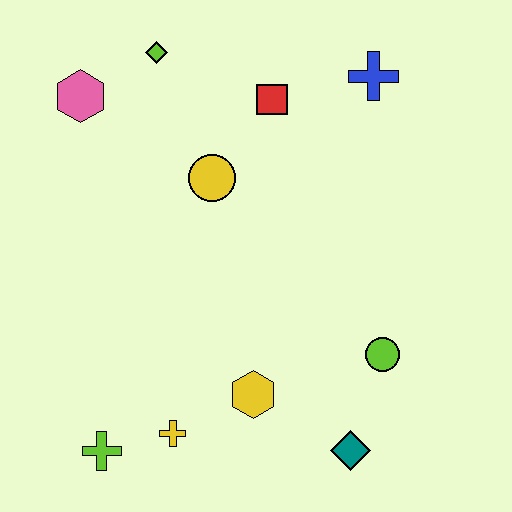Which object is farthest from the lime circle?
The pink hexagon is farthest from the lime circle.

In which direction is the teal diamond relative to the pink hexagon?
The teal diamond is below the pink hexagon.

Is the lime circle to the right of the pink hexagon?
Yes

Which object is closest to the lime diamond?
The pink hexagon is closest to the lime diamond.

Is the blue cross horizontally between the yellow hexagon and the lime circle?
Yes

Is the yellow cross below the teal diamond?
No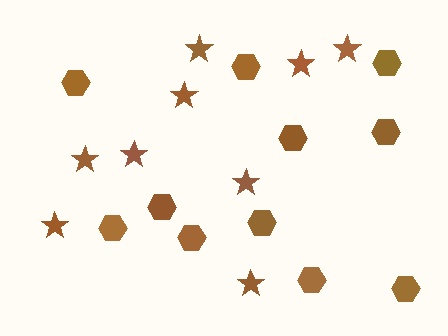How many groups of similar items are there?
There are 2 groups: one group of stars (9) and one group of hexagons (11).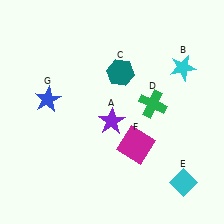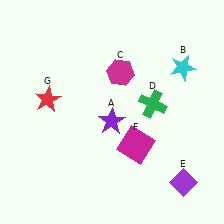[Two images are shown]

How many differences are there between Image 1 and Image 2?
There are 3 differences between the two images.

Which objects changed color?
C changed from teal to magenta. E changed from cyan to purple. G changed from blue to red.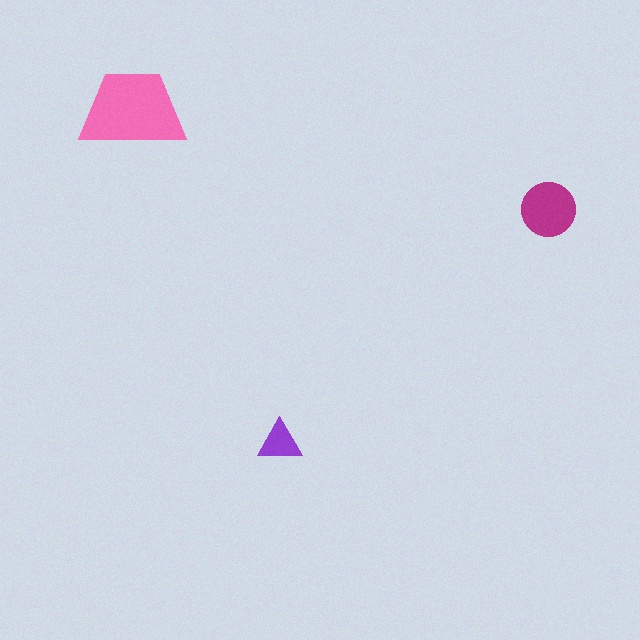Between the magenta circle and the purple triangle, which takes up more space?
The magenta circle.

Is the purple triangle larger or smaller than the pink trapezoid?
Smaller.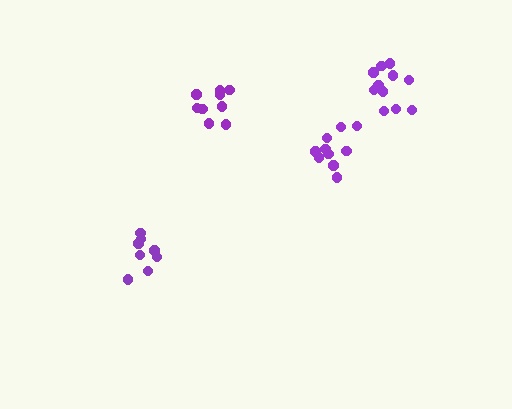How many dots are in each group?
Group 1: 8 dots, Group 2: 10 dots, Group 3: 9 dots, Group 4: 12 dots (39 total).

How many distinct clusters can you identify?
There are 4 distinct clusters.